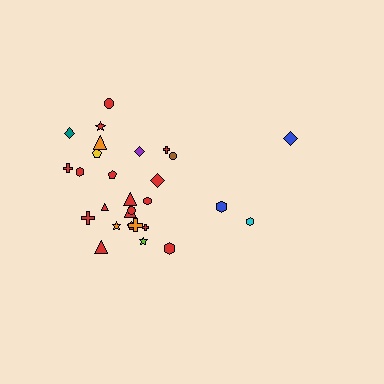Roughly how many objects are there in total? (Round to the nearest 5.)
Roughly 30 objects in total.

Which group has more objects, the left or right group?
The left group.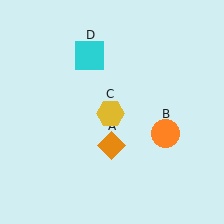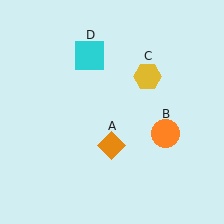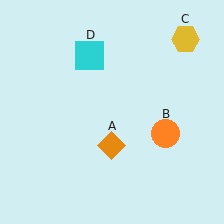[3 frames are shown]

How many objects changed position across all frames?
1 object changed position: yellow hexagon (object C).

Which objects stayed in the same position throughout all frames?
Orange diamond (object A) and orange circle (object B) and cyan square (object D) remained stationary.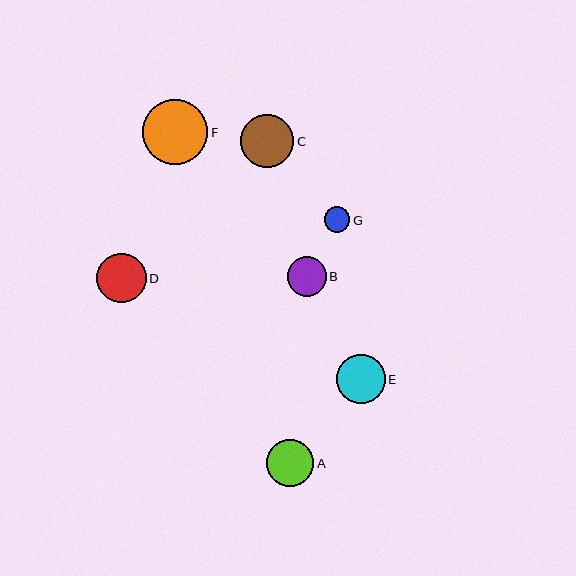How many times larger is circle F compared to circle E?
Circle F is approximately 1.3 times the size of circle E.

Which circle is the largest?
Circle F is the largest with a size of approximately 65 pixels.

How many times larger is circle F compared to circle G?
Circle F is approximately 2.5 times the size of circle G.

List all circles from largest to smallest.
From largest to smallest: F, C, D, E, A, B, G.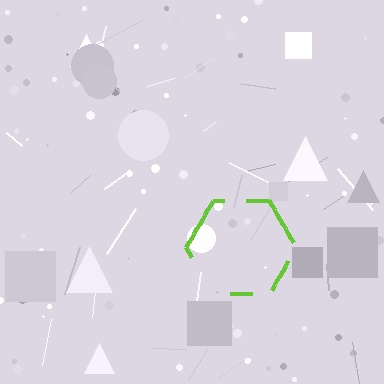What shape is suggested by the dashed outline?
The dashed outline suggests a hexagon.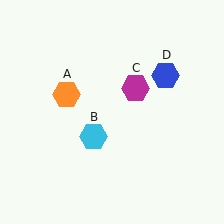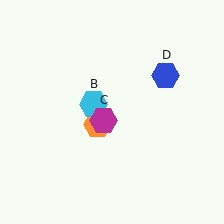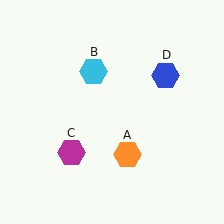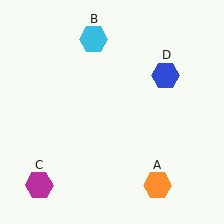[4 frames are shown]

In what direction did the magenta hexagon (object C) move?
The magenta hexagon (object C) moved down and to the left.